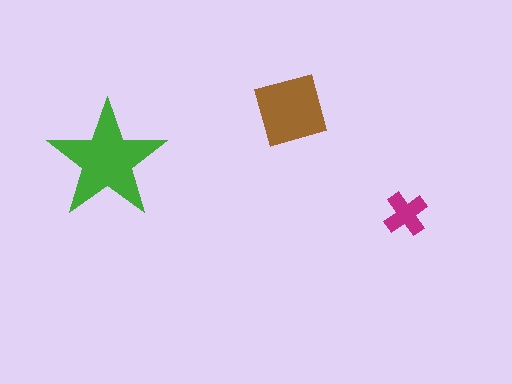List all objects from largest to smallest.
The green star, the brown diamond, the magenta cross.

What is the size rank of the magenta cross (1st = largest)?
3rd.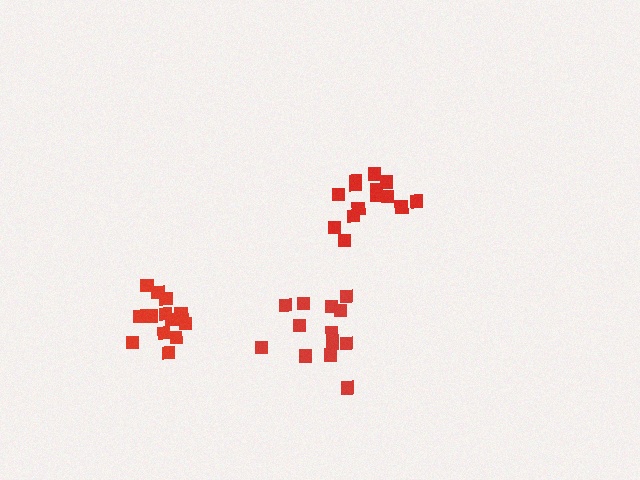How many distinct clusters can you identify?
There are 3 distinct clusters.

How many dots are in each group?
Group 1: 14 dots, Group 2: 15 dots, Group 3: 13 dots (42 total).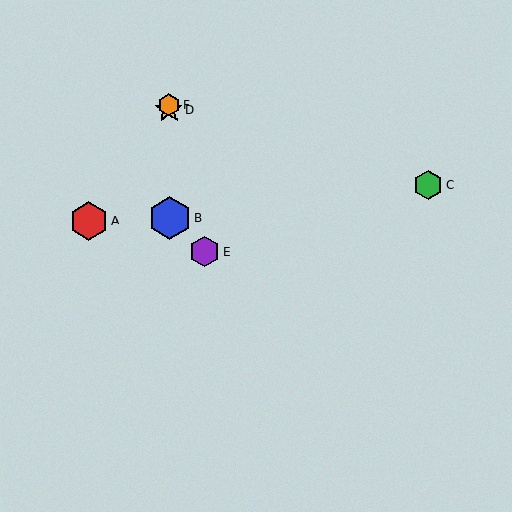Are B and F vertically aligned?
Yes, both are at x≈170.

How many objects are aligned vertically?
3 objects (B, D, F) are aligned vertically.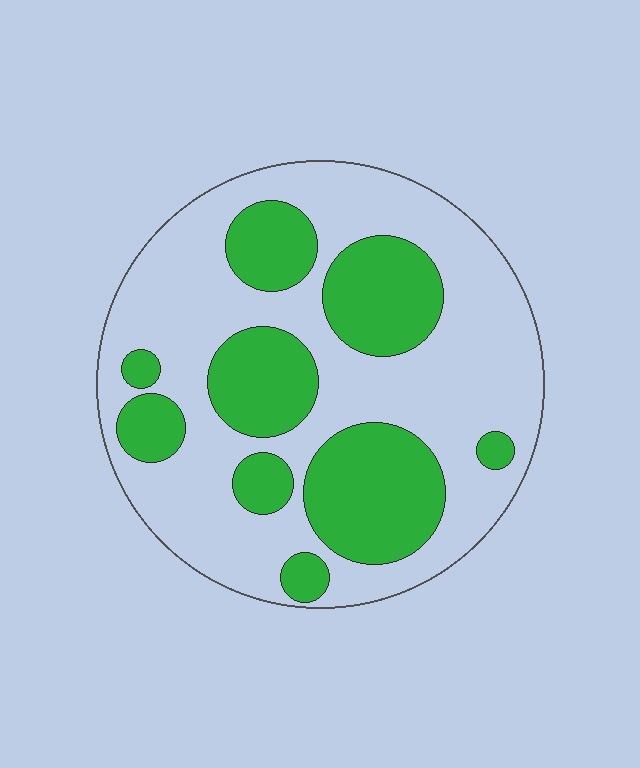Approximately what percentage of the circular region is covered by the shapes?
Approximately 35%.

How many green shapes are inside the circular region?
9.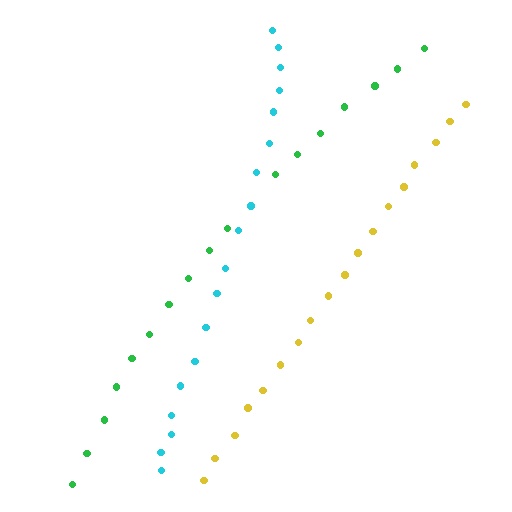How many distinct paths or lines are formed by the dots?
There are 3 distinct paths.